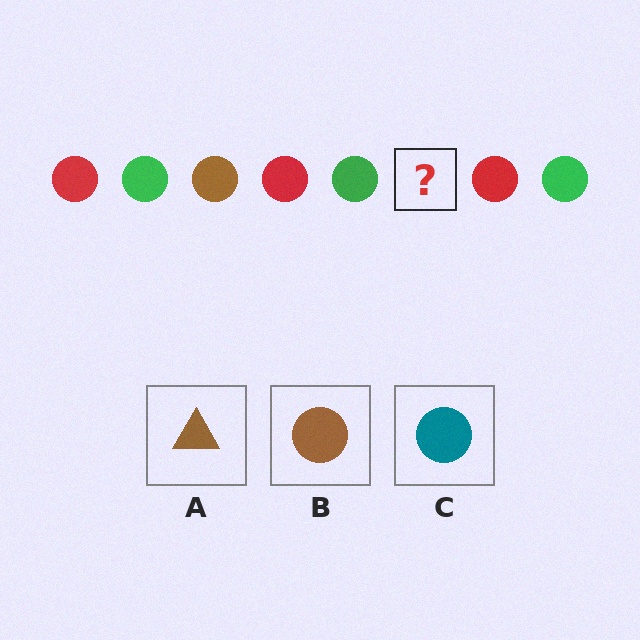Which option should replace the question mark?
Option B.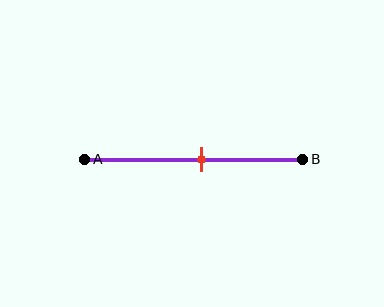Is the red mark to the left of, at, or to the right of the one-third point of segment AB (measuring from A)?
The red mark is to the right of the one-third point of segment AB.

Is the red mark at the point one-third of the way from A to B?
No, the mark is at about 55% from A, not at the 33% one-third point.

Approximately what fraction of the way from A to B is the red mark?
The red mark is approximately 55% of the way from A to B.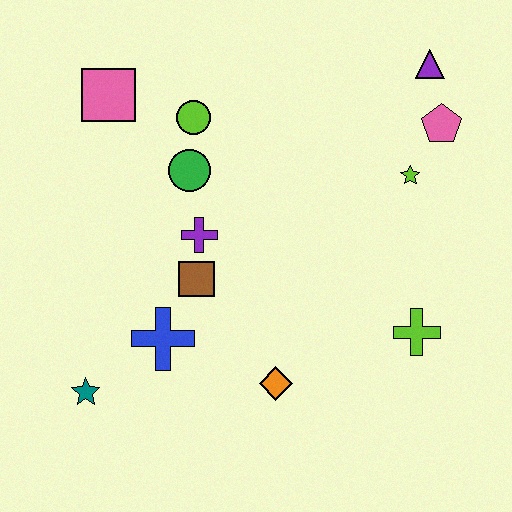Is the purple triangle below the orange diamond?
No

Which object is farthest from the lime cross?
The pink square is farthest from the lime cross.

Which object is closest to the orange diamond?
The blue cross is closest to the orange diamond.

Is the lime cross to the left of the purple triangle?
Yes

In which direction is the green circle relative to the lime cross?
The green circle is to the left of the lime cross.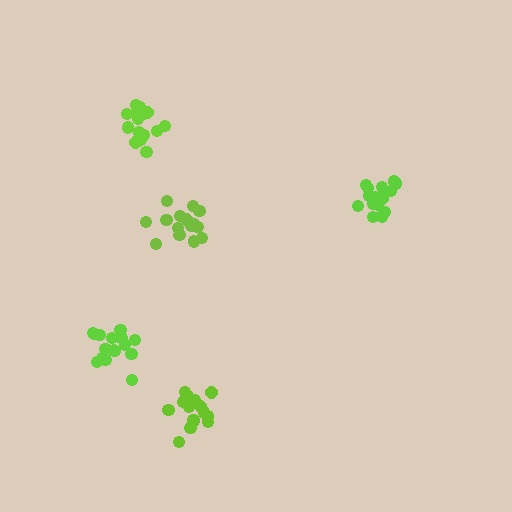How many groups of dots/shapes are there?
There are 5 groups.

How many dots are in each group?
Group 1: 17 dots, Group 2: 16 dots, Group 3: 15 dots, Group 4: 17 dots, Group 5: 17 dots (82 total).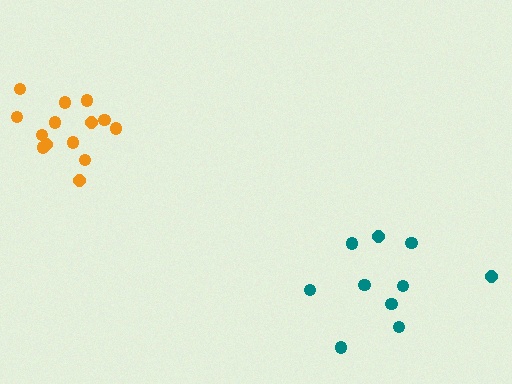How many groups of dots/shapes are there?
There are 2 groups.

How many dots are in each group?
Group 1: 14 dots, Group 2: 10 dots (24 total).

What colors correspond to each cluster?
The clusters are colored: orange, teal.